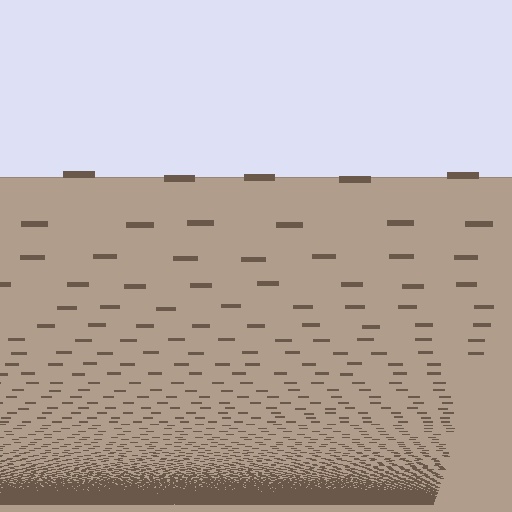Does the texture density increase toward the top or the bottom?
Density increases toward the bottom.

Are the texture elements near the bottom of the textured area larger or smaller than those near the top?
Smaller. The gradient is inverted — elements near the bottom are smaller and denser.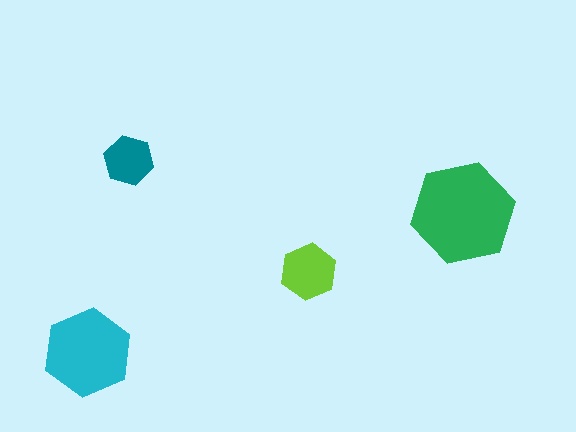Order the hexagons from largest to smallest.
the green one, the cyan one, the lime one, the teal one.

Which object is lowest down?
The cyan hexagon is bottommost.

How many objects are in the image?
There are 4 objects in the image.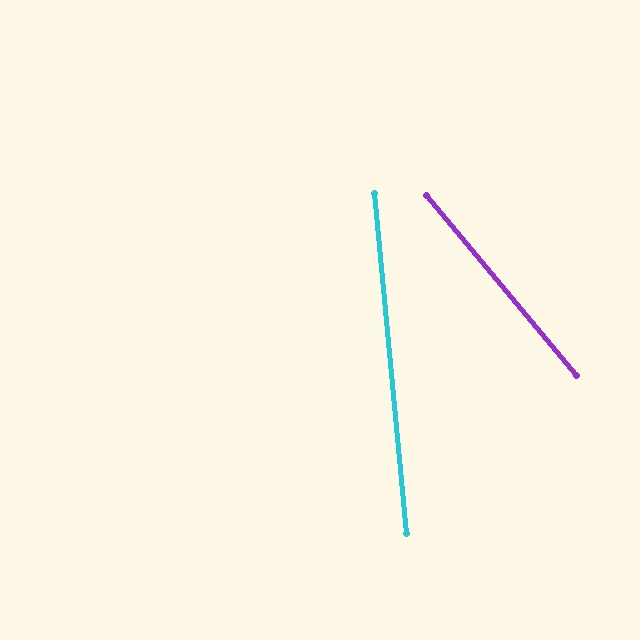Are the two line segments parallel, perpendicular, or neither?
Neither parallel nor perpendicular — they differ by about 34°.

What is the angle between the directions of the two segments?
Approximately 34 degrees.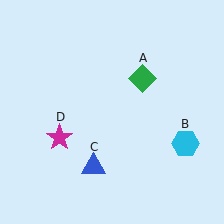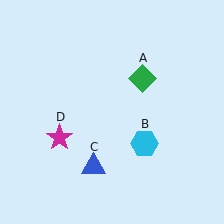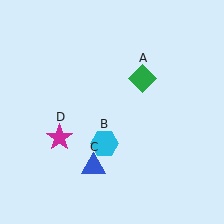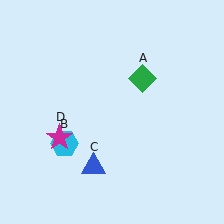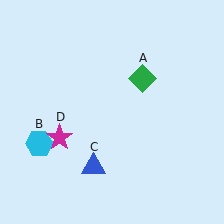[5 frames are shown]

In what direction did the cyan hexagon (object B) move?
The cyan hexagon (object B) moved left.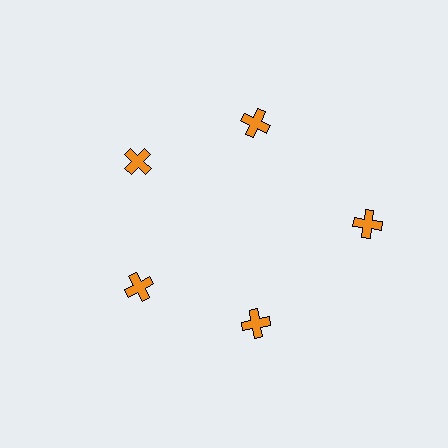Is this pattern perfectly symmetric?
No. The 5 orange crosses are arranged in a ring, but one element near the 3 o'clock position is pushed outward from the center, breaking the 5-fold rotational symmetry.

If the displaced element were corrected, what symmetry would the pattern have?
It would have 5-fold rotational symmetry — the pattern would map onto itself every 72 degrees.